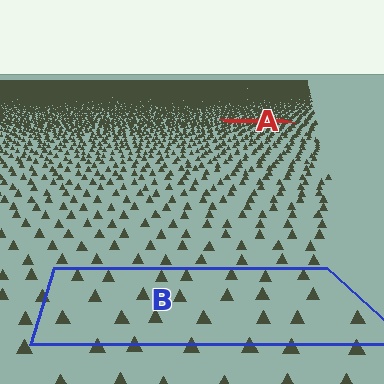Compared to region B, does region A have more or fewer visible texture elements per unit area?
Region A has more texture elements per unit area — they are packed more densely because it is farther away.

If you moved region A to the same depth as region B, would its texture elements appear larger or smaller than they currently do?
They would appear larger. At a closer depth, the same texture elements are projected at a bigger on-screen size.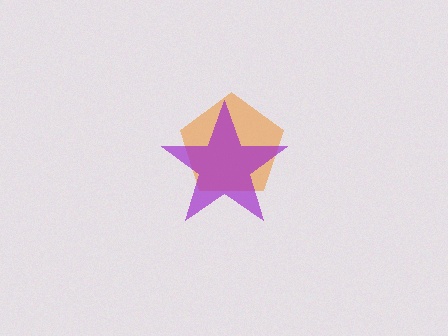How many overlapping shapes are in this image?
There are 2 overlapping shapes in the image.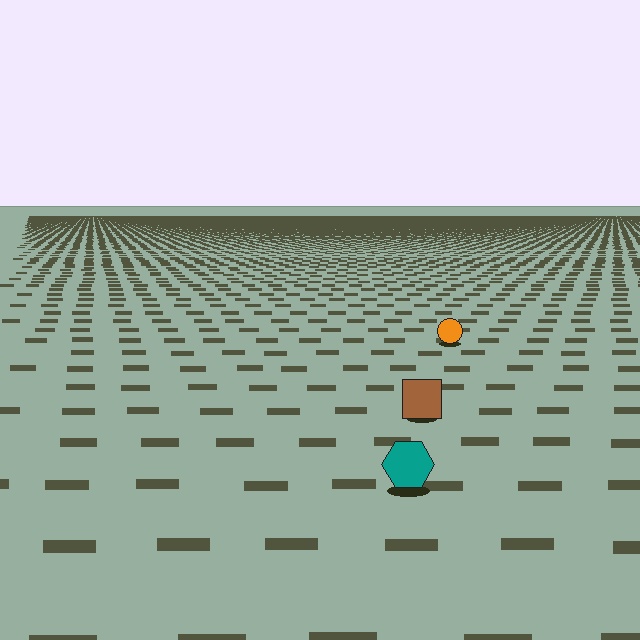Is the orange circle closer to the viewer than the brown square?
No. The brown square is closer — you can tell from the texture gradient: the ground texture is coarser near it.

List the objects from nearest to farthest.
From nearest to farthest: the teal hexagon, the brown square, the orange circle.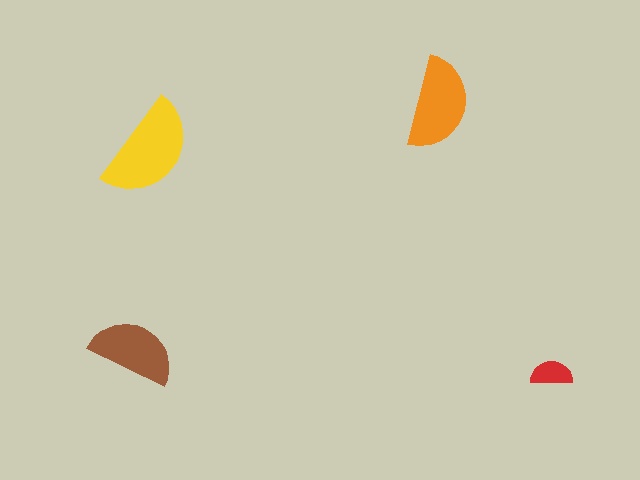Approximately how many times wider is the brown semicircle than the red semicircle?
About 2 times wider.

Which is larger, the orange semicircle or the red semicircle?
The orange one.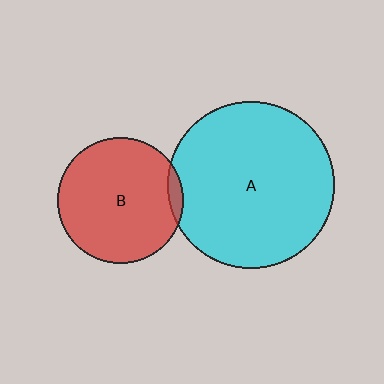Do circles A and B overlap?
Yes.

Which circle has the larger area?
Circle A (cyan).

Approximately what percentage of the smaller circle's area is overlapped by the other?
Approximately 5%.